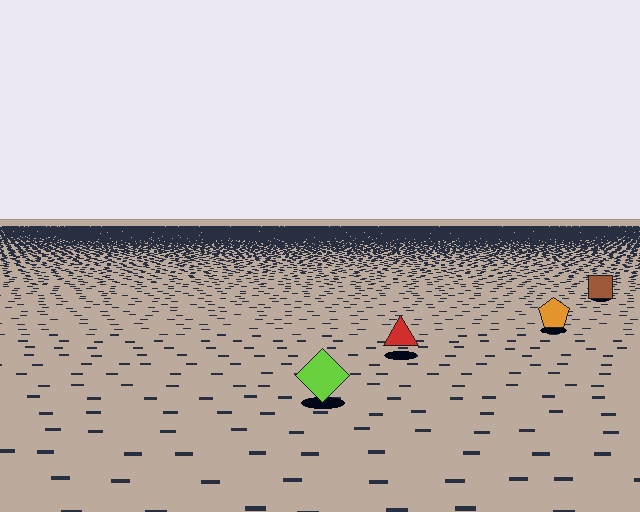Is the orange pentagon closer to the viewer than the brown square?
Yes. The orange pentagon is closer — you can tell from the texture gradient: the ground texture is coarser near it.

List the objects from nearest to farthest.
From nearest to farthest: the lime diamond, the red triangle, the orange pentagon, the brown square.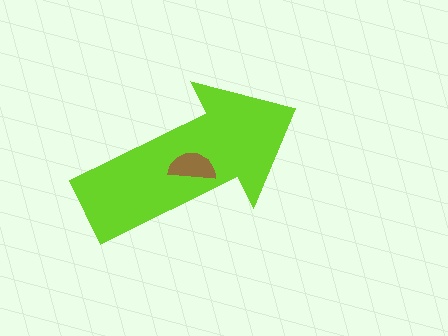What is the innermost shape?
The brown semicircle.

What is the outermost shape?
The lime arrow.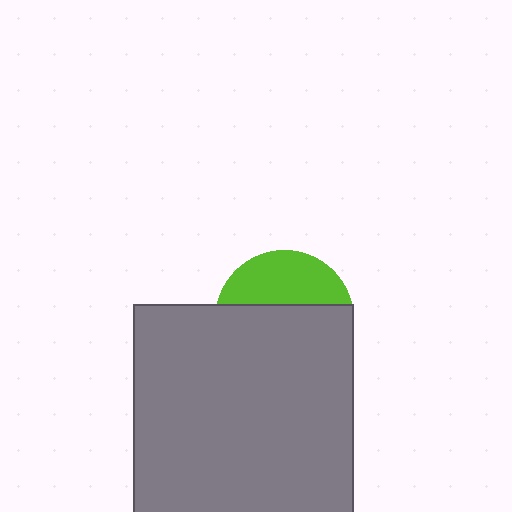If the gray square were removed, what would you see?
You would see the complete lime circle.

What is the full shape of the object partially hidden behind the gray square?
The partially hidden object is a lime circle.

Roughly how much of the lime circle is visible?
A small part of it is visible (roughly 35%).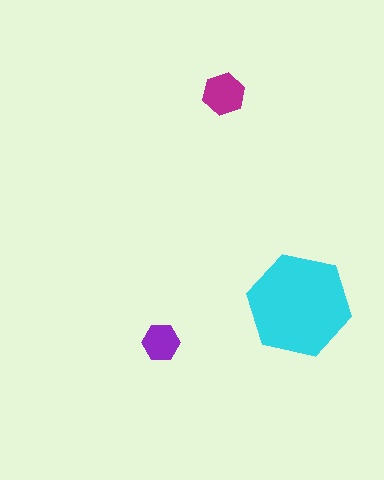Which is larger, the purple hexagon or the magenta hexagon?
The magenta one.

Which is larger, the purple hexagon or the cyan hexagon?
The cyan one.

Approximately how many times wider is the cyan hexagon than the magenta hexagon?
About 2.5 times wider.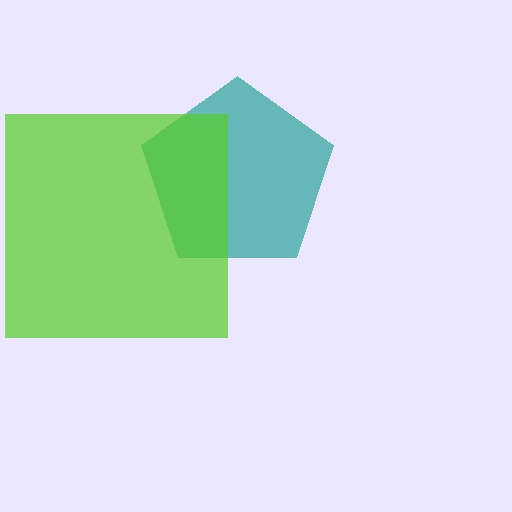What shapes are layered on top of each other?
The layered shapes are: a teal pentagon, a lime square.